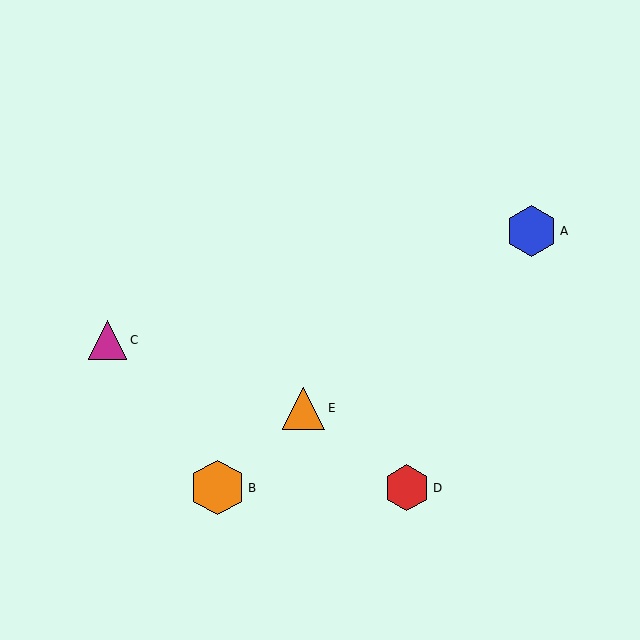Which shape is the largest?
The orange hexagon (labeled B) is the largest.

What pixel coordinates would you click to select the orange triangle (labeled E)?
Click at (304, 408) to select the orange triangle E.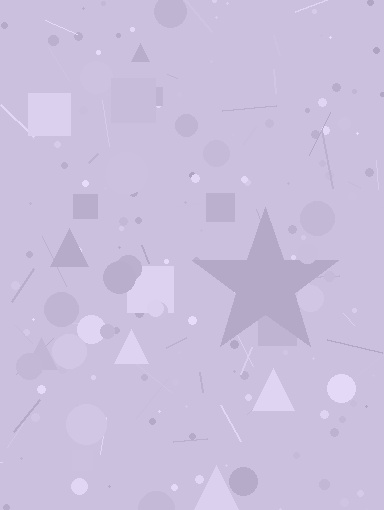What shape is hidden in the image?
A star is hidden in the image.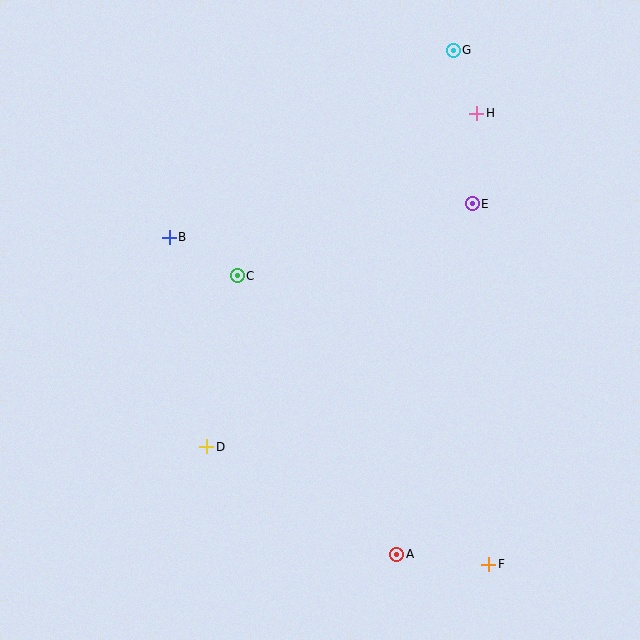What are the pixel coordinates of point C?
Point C is at (237, 276).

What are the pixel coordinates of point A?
Point A is at (397, 554).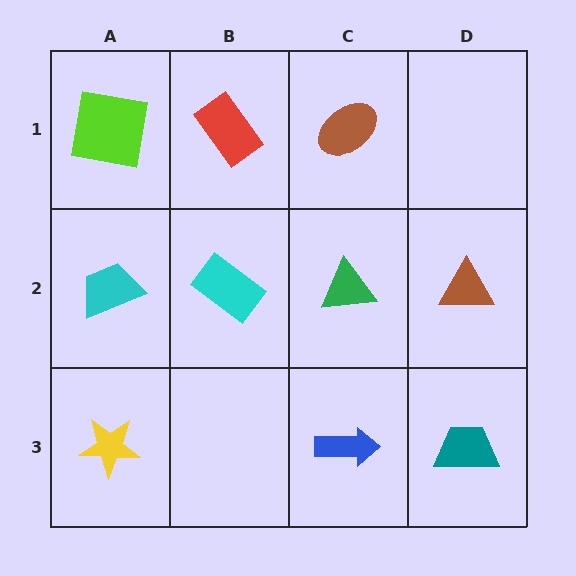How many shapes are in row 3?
3 shapes.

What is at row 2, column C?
A green triangle.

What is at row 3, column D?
A teal trapezoid.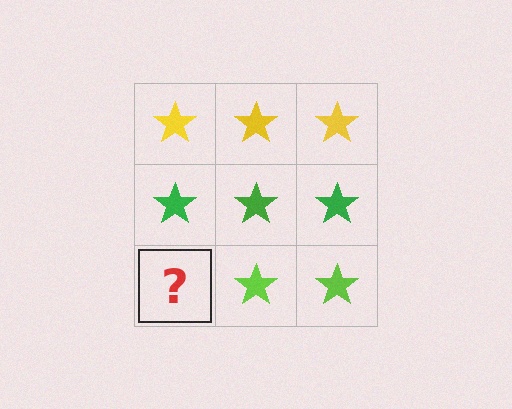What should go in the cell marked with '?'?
The missing cell should contain a lime star.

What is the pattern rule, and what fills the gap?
The rule is that each row has a consistent color. The gap should be filled with a lime star.